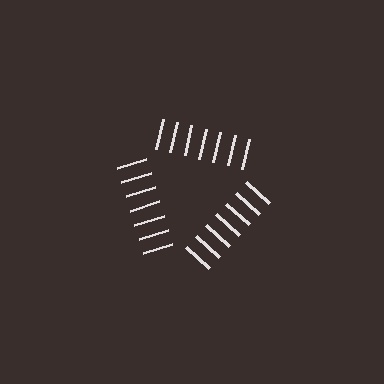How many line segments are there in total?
21 — 7 along each of the 3 edges.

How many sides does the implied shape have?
3 sides — the line-ends trace a triangle.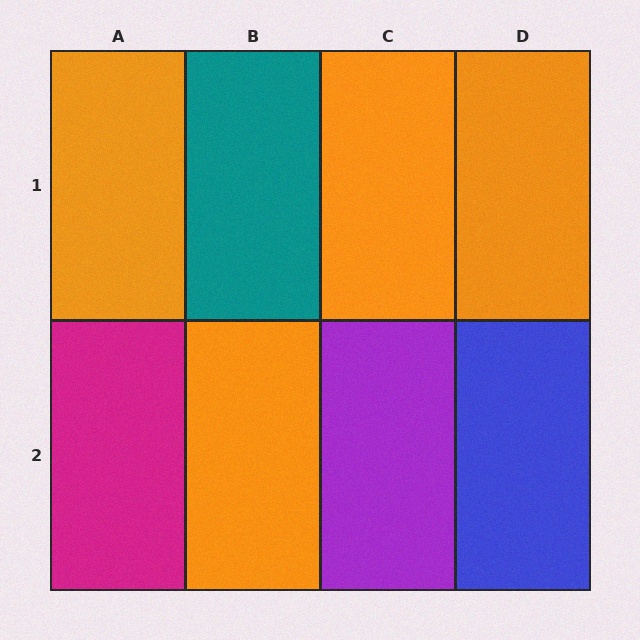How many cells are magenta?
1 cell is magenta.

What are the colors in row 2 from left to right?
Magenta, orange, purple, blue.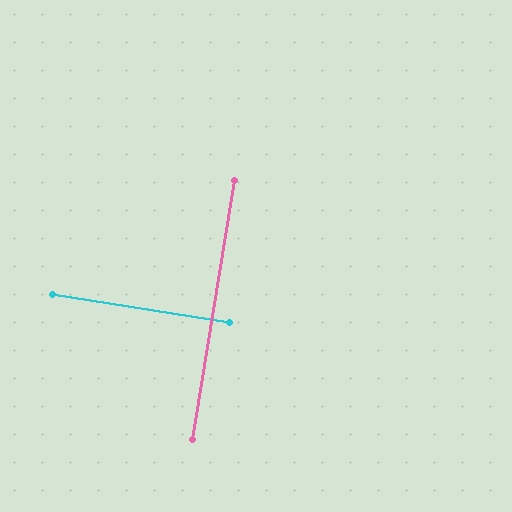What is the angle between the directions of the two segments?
Approximately 90 degrees.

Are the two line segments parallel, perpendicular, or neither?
Perpendicular — they meet at approximately 90°.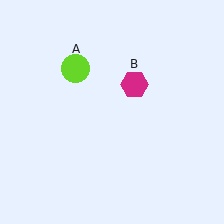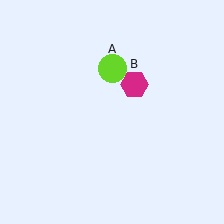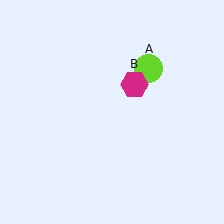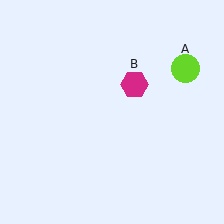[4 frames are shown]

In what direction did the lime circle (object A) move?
The lime circle (object A) moved right.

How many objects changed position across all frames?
1 object changed position: lime circle (object A).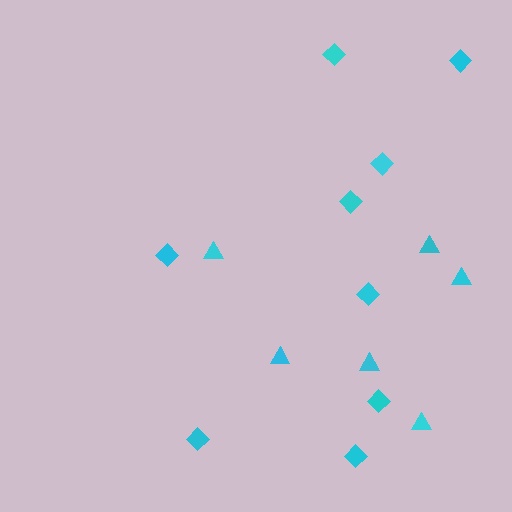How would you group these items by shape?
There are 2 groups: one group of diamonds (9) and one group of triangles (6).